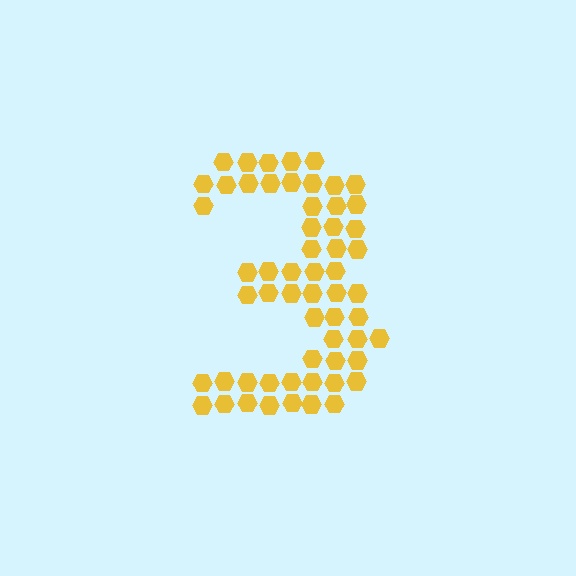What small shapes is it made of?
It is made of small hexagons.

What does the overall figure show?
The overall figure shows the digit 3.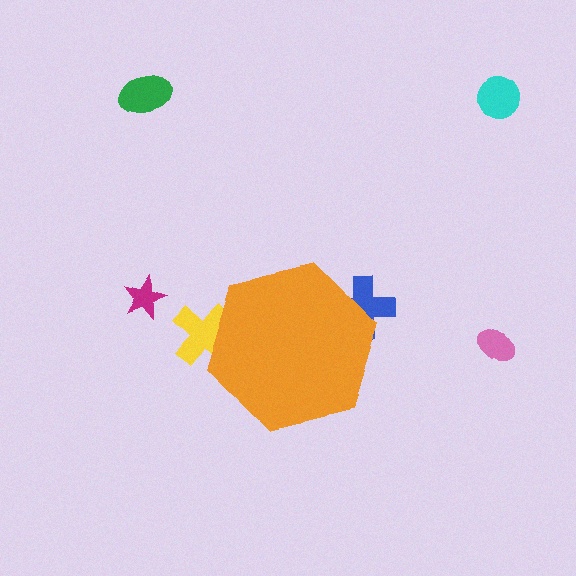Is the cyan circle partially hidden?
No, the cyan circle is fully visible.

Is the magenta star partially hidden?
No, the magenta star is fully visible.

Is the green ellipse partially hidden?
No, the green ellipse is fully visible.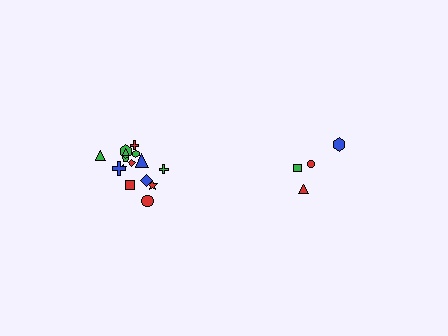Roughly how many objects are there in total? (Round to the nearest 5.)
Roughly 20 objects in total.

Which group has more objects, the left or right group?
The left group.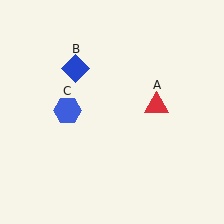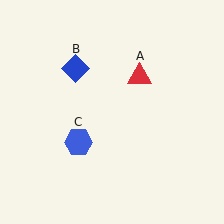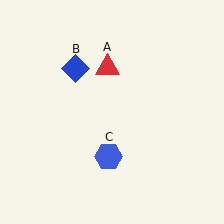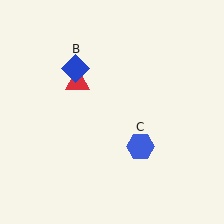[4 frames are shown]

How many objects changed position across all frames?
2 objects changed position: red triangle (object A), blue hexagon (object C).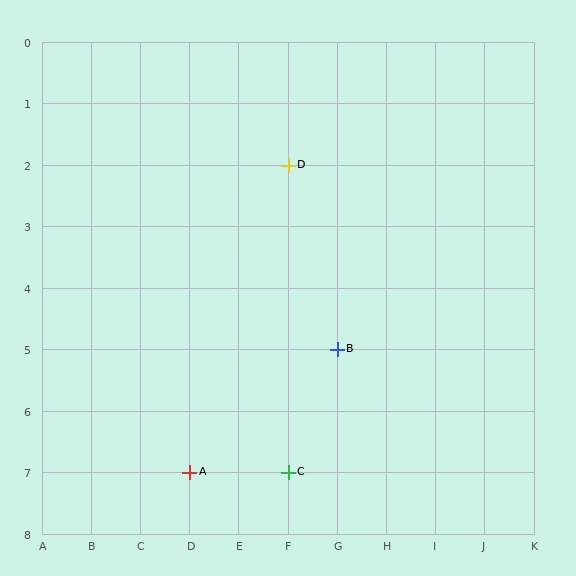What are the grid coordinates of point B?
Point B is at grid coordinates (G, 5).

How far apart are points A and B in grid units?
Points A and B are 3 columns and 2 rows apart (about 3.6 grid units diagonally).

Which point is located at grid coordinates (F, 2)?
Point D is at (F, 2).